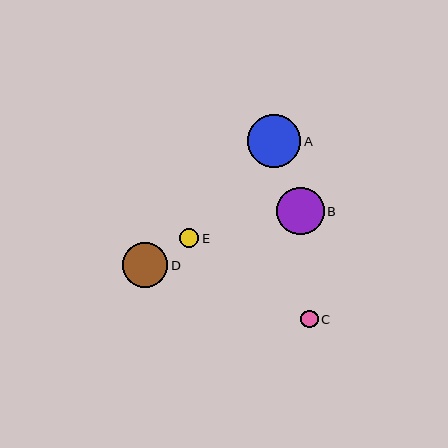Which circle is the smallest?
Circle C is the smallest with a size of approximately 17 pixels.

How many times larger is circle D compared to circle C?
Circle D is approximately 2.6 times the size of circle C.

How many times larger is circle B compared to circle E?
Circle B is approximately 2.4 times the size of circle E.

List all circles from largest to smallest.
From largest to smallest: A, B, D, E, C.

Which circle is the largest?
Circle A is the largest with a size of approximately 53 pixels.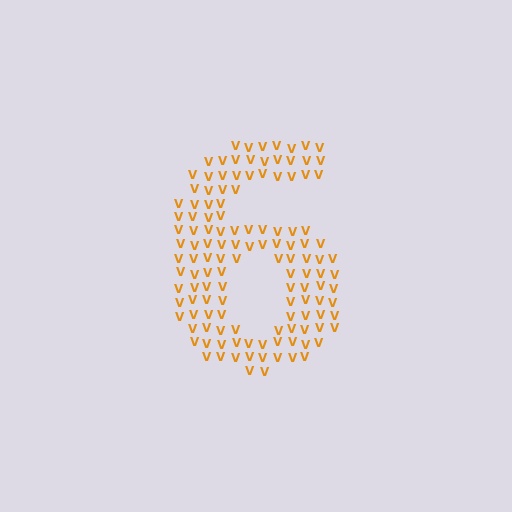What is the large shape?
The large shape is the digit 6.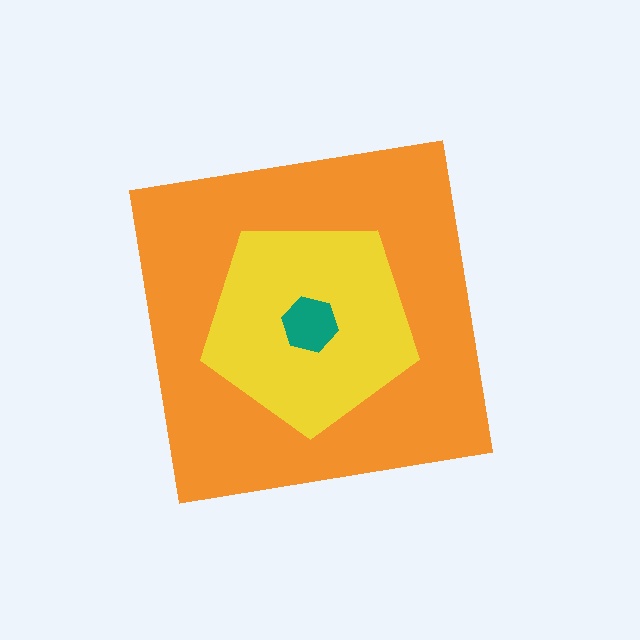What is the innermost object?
The teal hexagon.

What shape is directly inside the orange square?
The yellow pentagon.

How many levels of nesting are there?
3.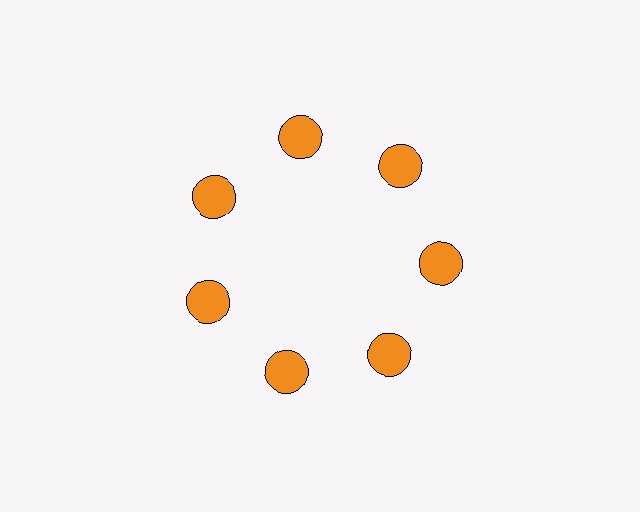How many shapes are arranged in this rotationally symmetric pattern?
There are 7 shapes, arranged in 7 groups of 1.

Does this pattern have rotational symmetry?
Yes, this pattern has 7-fold rotational symmetry. It looks the same after rotating 51 degrees around the center.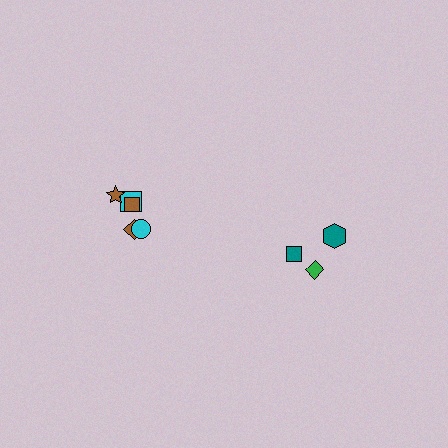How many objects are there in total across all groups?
There are 8 objects.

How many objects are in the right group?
There are 3 objects.